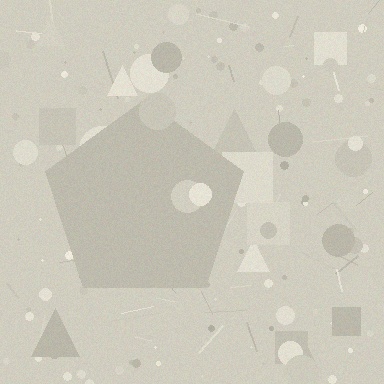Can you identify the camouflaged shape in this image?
The camouflaged shape is a pentagon.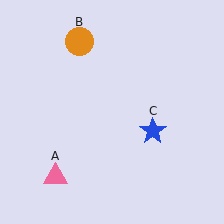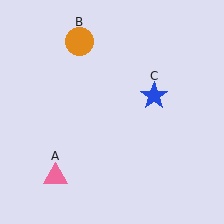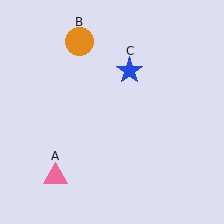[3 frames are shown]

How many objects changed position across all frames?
1 object changed position: blue star (object C).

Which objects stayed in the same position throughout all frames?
Pink triangle (object A) and orange circle (object B) remained stationary.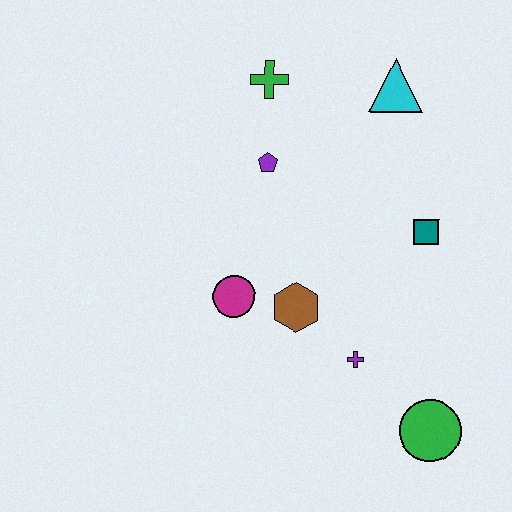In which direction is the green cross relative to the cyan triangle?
The green cross is to the left of the cyan triangle.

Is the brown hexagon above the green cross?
No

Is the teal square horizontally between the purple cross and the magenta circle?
No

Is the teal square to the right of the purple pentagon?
Yes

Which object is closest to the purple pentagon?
The green cross is closest to the purple pentagon.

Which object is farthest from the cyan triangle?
The green circle is farthest from the cyan triangle.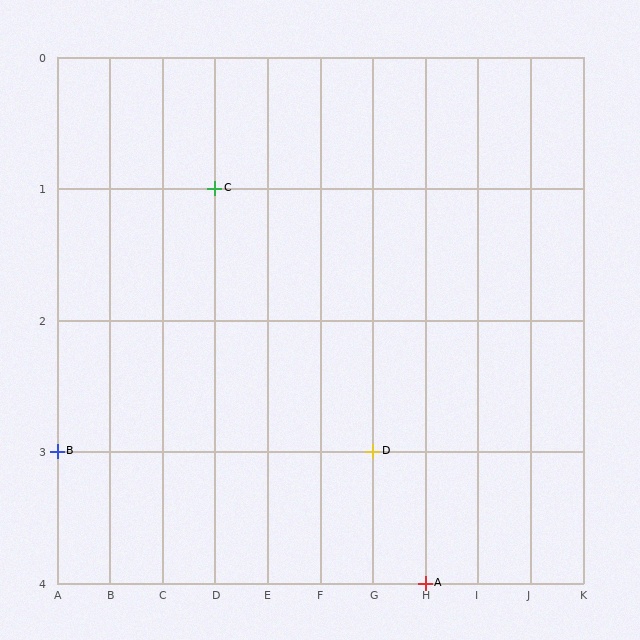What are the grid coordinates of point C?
Point C is at grid coordinates (D, 1).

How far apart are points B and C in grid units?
Points B and C are 3 columns and 2 rows apart (about 3.6 grid units diagonally).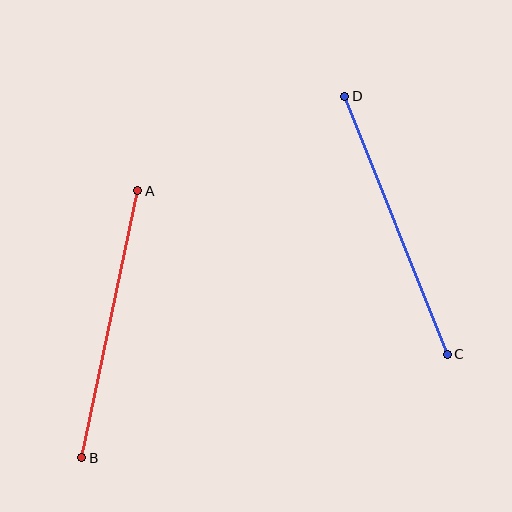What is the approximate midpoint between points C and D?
The midpoint is at approximately (396, 225) pixels.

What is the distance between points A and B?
The distance is approximately 272 pixels.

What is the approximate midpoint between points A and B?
The midpoint is at approximately (110, 324) pixels.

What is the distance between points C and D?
The distance is approximately 277 pixels.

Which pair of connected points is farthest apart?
Points C and D are farthest apart.